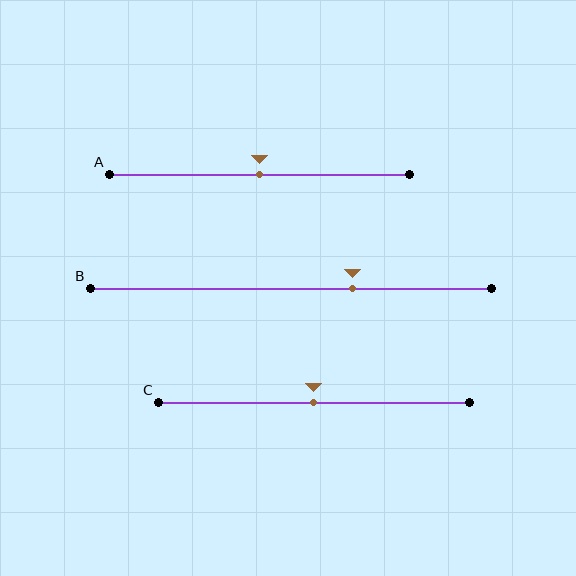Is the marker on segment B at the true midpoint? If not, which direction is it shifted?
No, the marker on segment B is shifted to the right by about 15% of the segment length.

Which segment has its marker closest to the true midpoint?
Segment A has its marker closest to the true midpoint.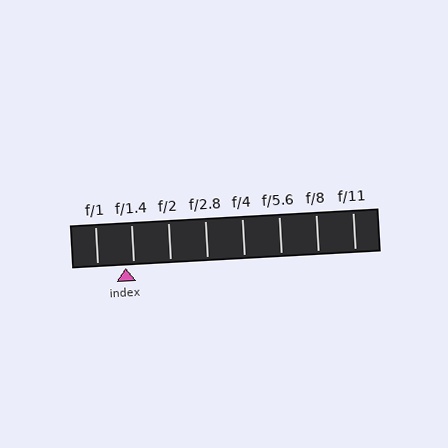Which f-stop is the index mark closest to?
The index mark is closest to f/1.4.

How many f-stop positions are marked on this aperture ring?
There are 8 f-stop positions marked.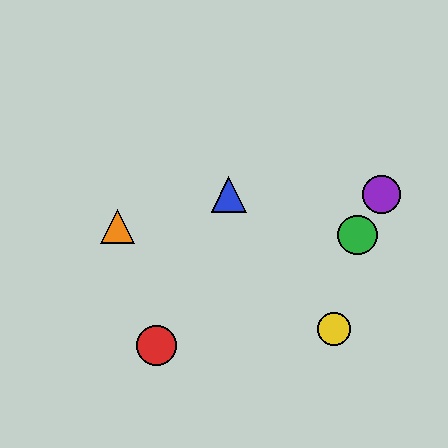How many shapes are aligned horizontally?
2 shapes (the blue triangle, the purple circle) are aligned horizontally.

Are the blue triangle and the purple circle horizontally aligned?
Yes, both are at y≈195.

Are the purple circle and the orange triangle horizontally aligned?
No, the purple circle is at y≈195 and the orange triangle is at y≈227.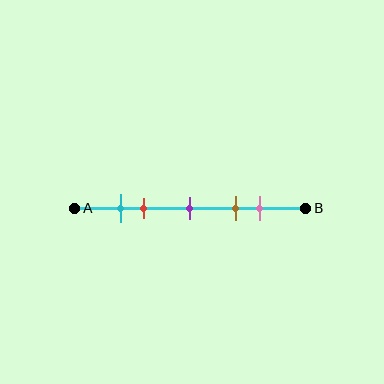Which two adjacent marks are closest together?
The cyan and red marks are the closest adjacent pair.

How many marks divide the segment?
There are 5 marks dividing the segment.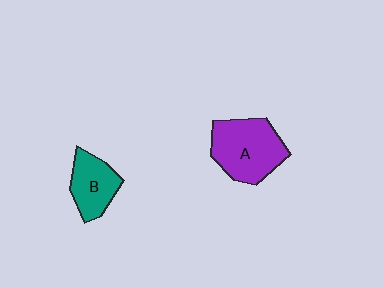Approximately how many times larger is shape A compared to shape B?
Approximately 1.6 times.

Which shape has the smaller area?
Shape B (teal).